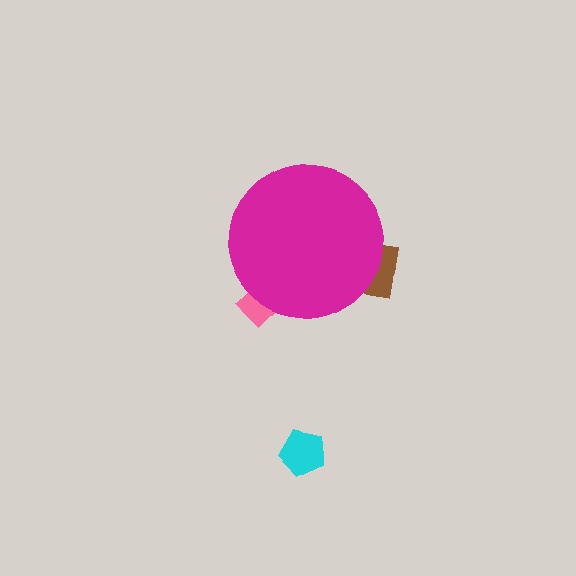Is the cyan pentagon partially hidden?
No, the cyan pentagon is fully visible.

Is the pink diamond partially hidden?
Yes, the pink diamond is partially hidden behind the magenta circle.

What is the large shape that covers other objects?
A magenta circle.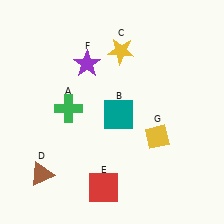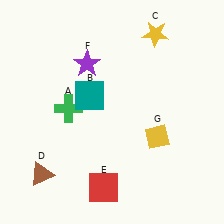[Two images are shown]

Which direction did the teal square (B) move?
The teal square (B) moved left.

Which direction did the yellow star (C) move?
The yellow star (C) moved right.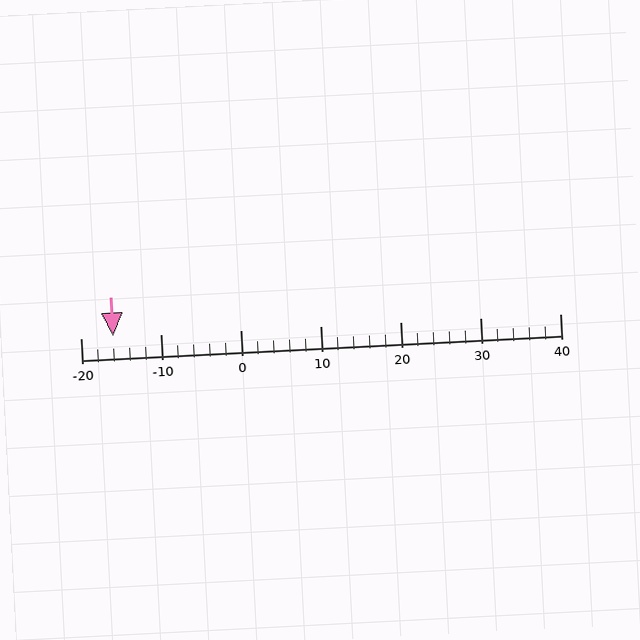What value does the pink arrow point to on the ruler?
The pink arrow points to approximately -16.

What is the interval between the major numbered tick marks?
The major tick marks are spaced 10 units apart.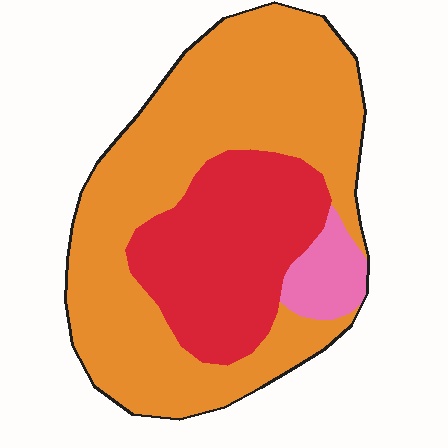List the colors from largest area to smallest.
From largest to smallest: orange, red, pink.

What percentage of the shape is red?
Red covers 30% of the shape.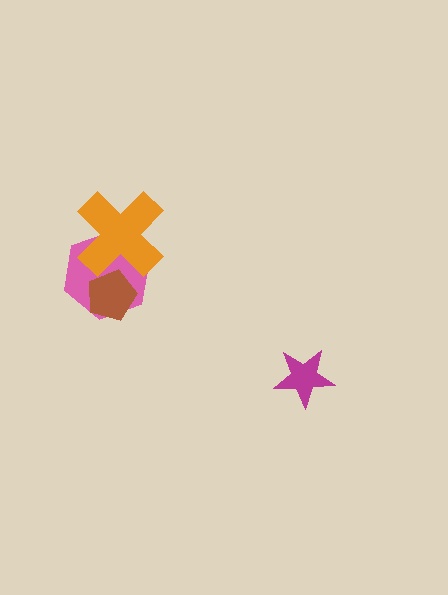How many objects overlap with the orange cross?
2 objects overlap with the orange cross.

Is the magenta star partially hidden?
No, no other shape covers it.